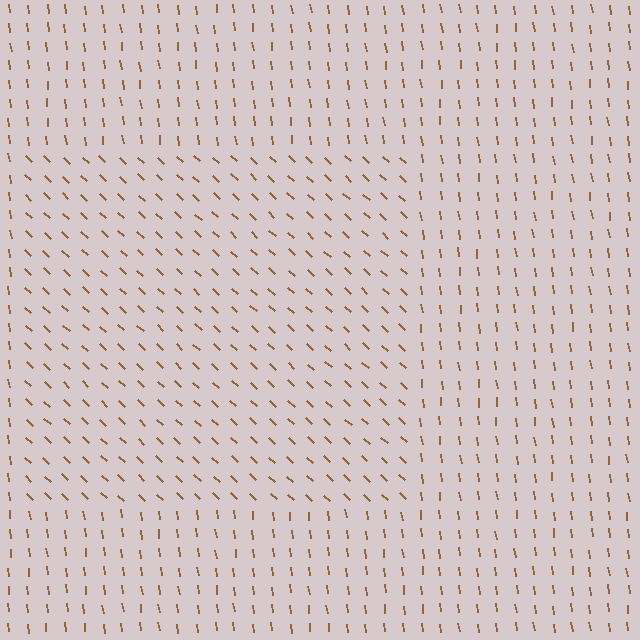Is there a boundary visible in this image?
Yes, there is a texture boundary formed by a change in line orientation.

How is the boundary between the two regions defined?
The boundary is defined purely by a change in line orientation (approximately 40 degrees difference). All lines are the same color and thickness.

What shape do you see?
I see a rectangle.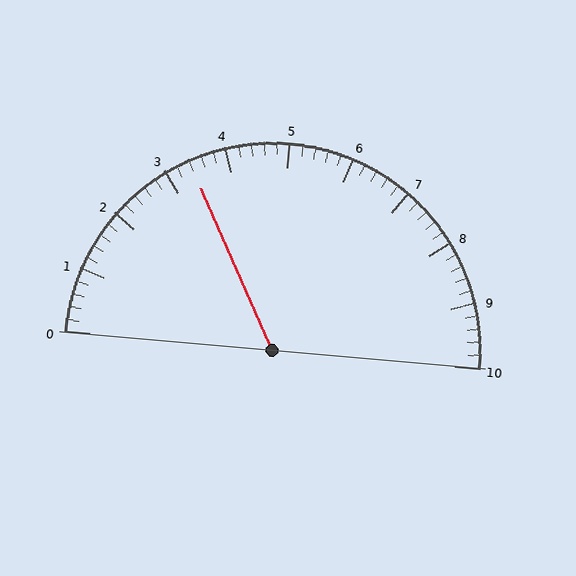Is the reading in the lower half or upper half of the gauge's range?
The reading is in the lower half of the range (0 to 10).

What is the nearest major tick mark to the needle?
The nearest major tick mark is 3.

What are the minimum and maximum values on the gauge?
The gauge ranges from 0 to 10.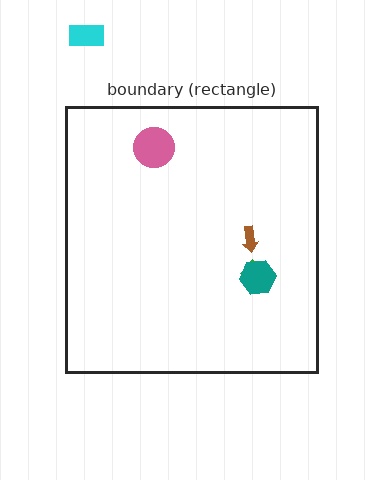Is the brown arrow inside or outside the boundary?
Inside.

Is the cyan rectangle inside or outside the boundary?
Outside.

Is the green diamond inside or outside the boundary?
Inside.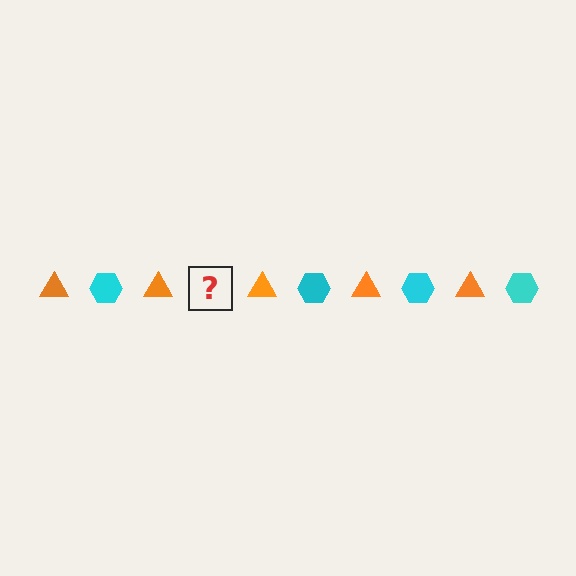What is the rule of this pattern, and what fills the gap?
The rule is that the pattern alternates between orange triangle and cyan hexagon. The gap should be filled with a cyan hexagon.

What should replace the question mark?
The question mark should be replaced with a cyan hexagon.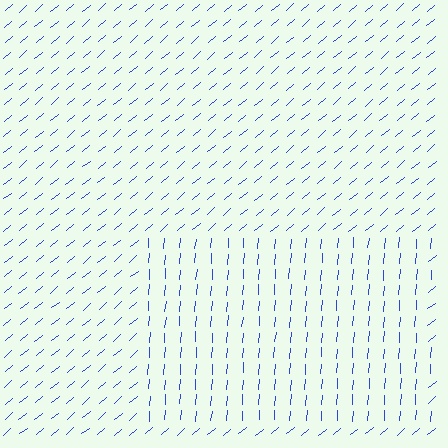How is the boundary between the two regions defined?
The boundary is defined purely by a change in line orientation (approximately 45 degrees difference). All lines are the same color and thickness.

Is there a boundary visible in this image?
Yes, there is a texture boundary formed by a change in line orientation.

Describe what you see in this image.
The image is filled with small blue line segments. A rectangle region in the image has lines oriented differently from the surrounding lines, creating a visible texture boundary.